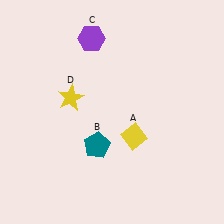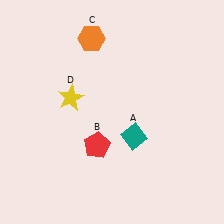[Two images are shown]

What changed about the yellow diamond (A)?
In Image 1, A is yellow. In Image 2, it changed to teal.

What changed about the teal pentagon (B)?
In Image 1, B is teal. In Image 2, it changed to red.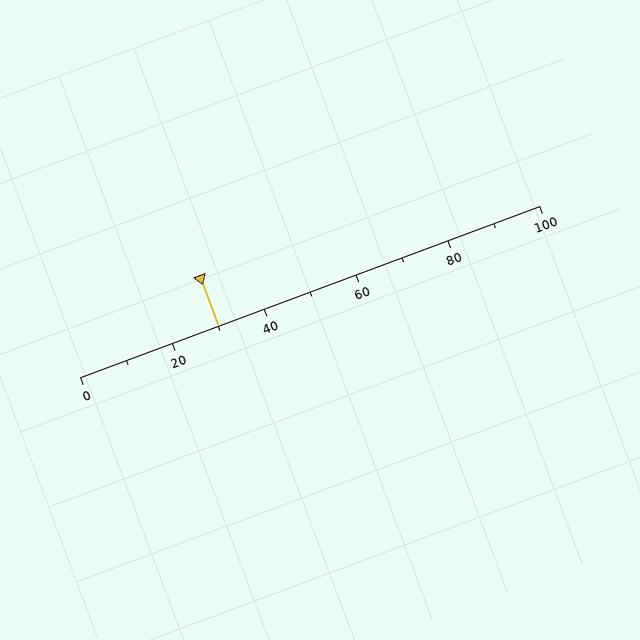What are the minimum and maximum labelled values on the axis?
The axis runs from 0 to 100.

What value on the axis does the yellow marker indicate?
The marker indicates approximately 30.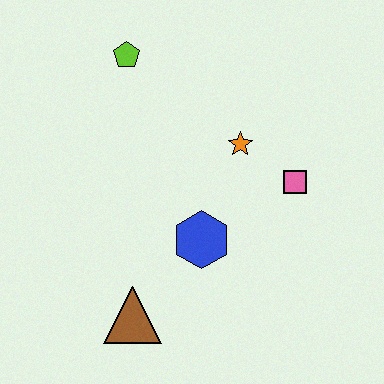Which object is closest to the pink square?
The orange star is closest to the pink square.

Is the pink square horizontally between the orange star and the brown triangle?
No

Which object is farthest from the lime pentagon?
The brown triangle is farthest from the lime pentagon.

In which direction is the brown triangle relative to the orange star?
The brown triangle is below the orange star.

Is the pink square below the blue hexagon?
No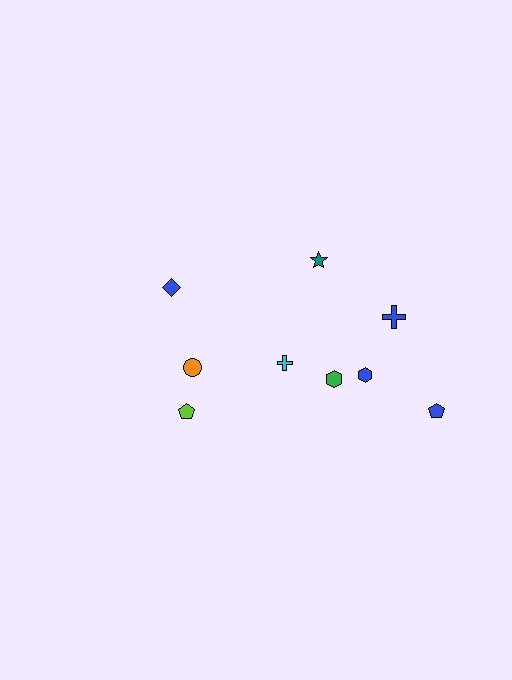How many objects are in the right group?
There are 6 objects.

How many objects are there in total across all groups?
There are 9 objects.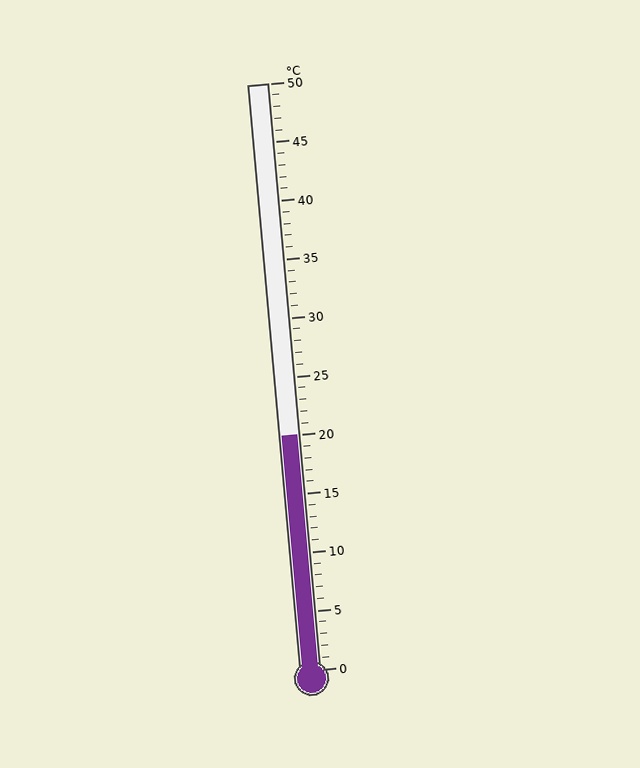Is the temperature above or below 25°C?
The temperature is below 25°C.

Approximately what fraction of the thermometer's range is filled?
The thermometer is filled to approximately 40% of its range.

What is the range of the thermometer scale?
The thermometer scale ranges from 0°C to 50°C.